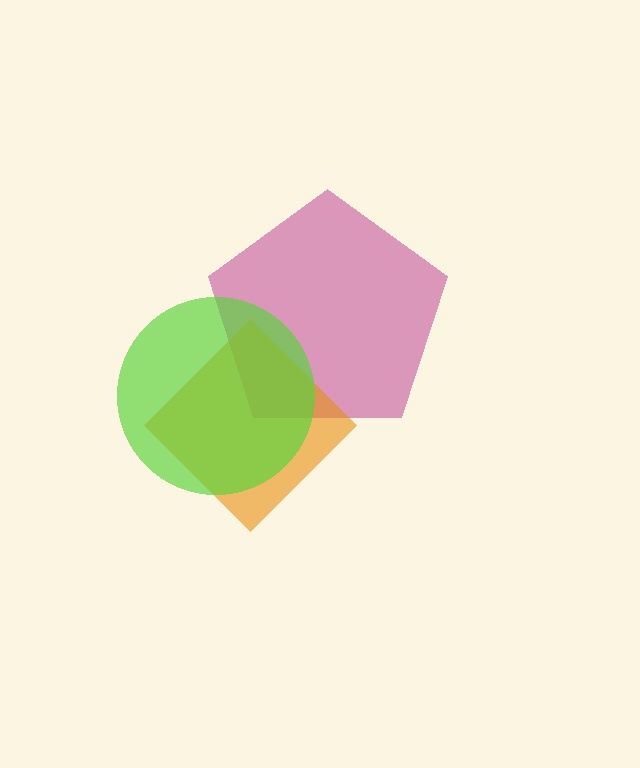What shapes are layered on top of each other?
The layered shapes are: a magenta pentagon, an orange diamond, a lime circle.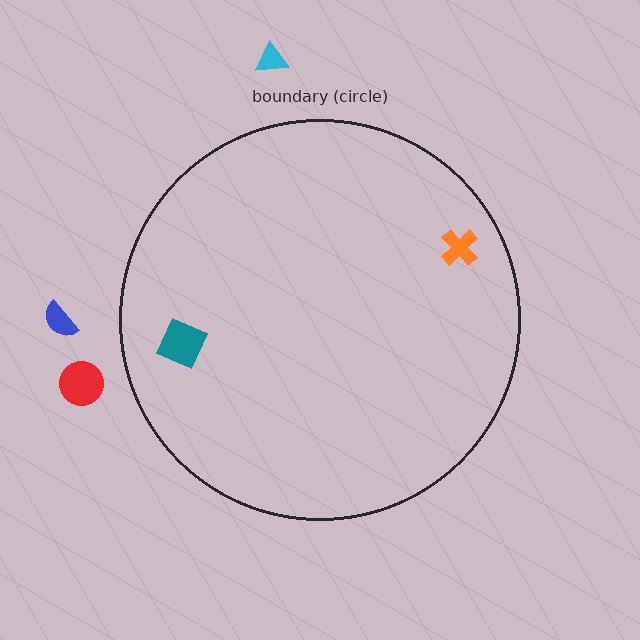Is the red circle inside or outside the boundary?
Outside.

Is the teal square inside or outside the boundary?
Inside.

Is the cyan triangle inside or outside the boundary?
Outside.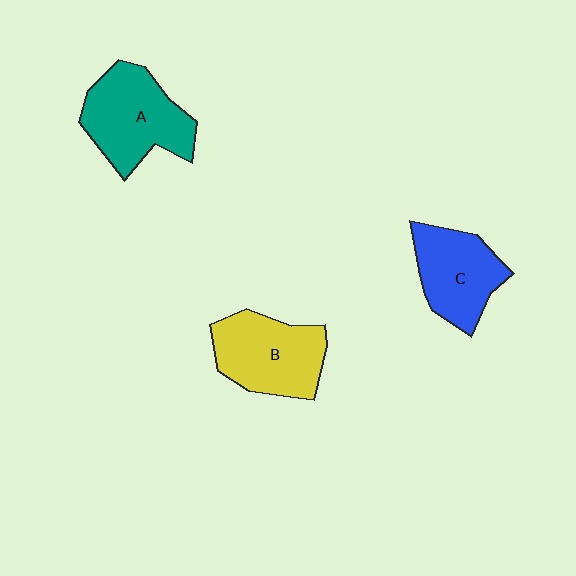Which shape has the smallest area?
Shape C (blue).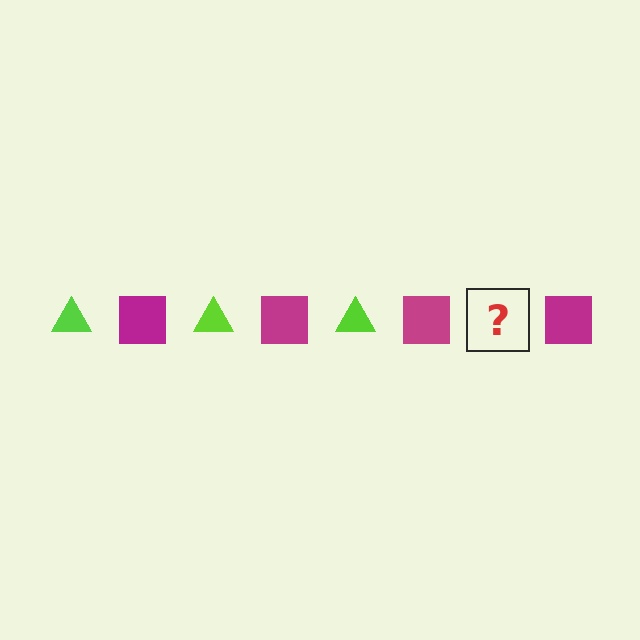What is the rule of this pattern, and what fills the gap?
The rule is that the pattern alternates between lime triangle and magenta square. The gap should be filled with a lime triangle.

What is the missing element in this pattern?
The missing element is a lime triangle.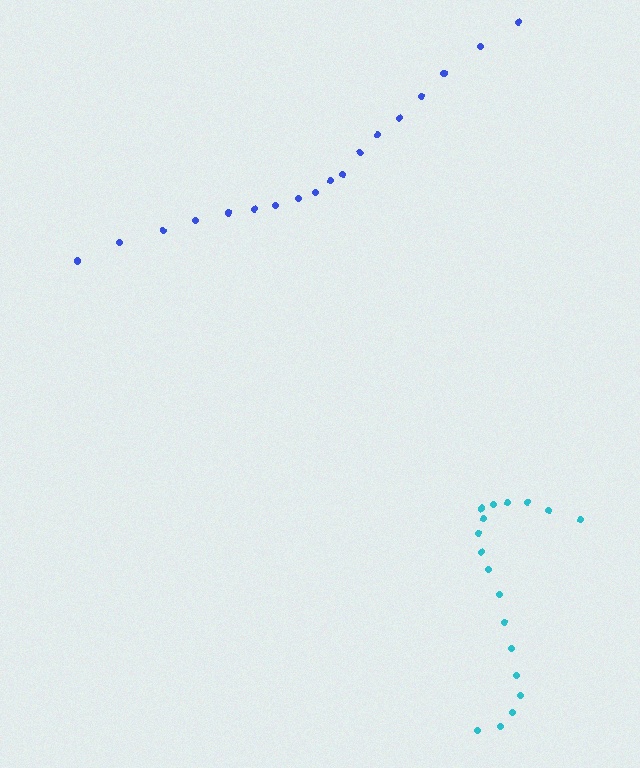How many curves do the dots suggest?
There are 2 distinct paths.